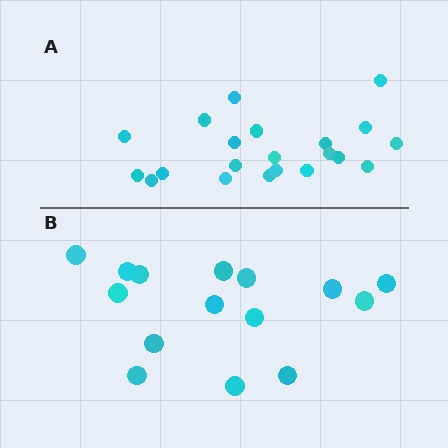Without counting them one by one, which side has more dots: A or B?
Region A (the top region) has more dots.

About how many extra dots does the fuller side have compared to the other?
Region A has about 6 more dots than region B.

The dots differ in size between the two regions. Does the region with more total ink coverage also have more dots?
No. Region B has more total ink coverage because its dots are larger, but region A actually contains more individual dots. Total area can be misleading — the number of items is what matters here.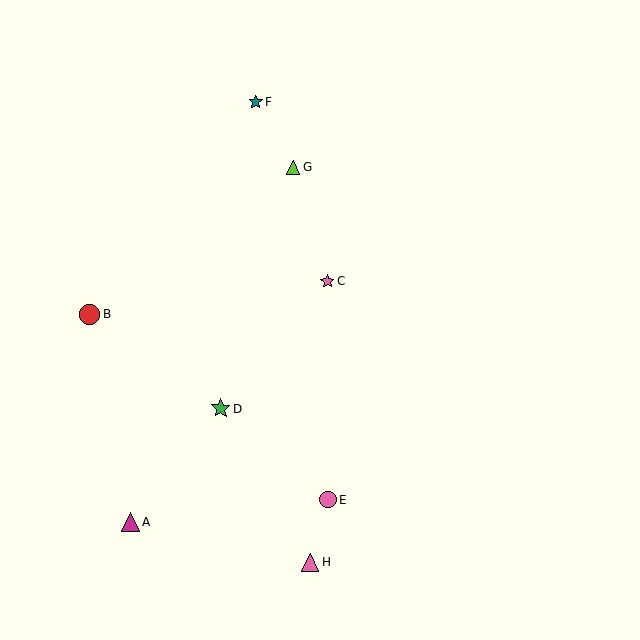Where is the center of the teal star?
The center of the teal star is at (256, 102).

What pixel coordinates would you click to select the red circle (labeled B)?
Click at (90, 314) to select the red circle B.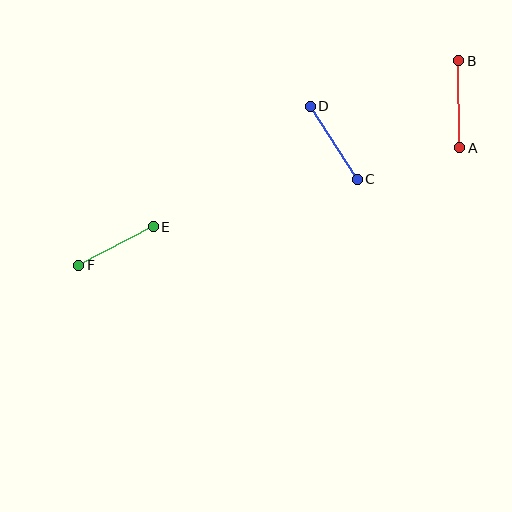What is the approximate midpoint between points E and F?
The midpoint is at approximately (116, 246) pixels.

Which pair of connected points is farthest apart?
Points A and B are farthest apart.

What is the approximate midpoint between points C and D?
The midpoint is at approximately (334, 143) pixels.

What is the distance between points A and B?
The distance is approximately 87 pixels.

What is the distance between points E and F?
The distance is approximately 84 pixels.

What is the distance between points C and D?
The distance is approximately 87 pixels.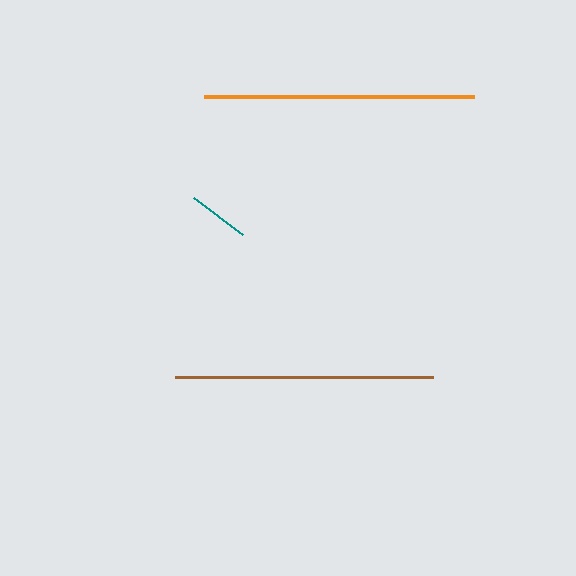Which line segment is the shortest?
The teal line is the shortest at approximately 62 pixels.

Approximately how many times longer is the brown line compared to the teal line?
The brown line is approximately 4.2 times the length of the teal line.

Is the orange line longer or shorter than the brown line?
The orange line is longer than the brown line.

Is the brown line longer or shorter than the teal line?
The brown line is longer than the teal line.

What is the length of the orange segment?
The orange segment is approximately 270 pixels long.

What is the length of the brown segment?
The brown segment is approximately 259 pixels long.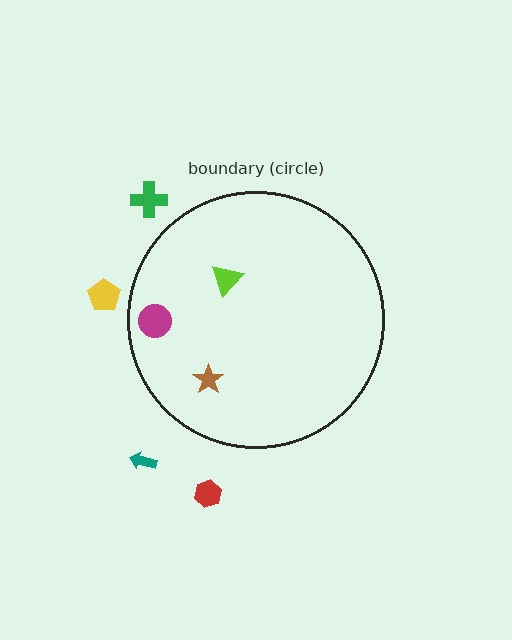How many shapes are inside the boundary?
3 inside, 4 outside.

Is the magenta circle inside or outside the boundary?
Inside.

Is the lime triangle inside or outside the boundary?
Inside.